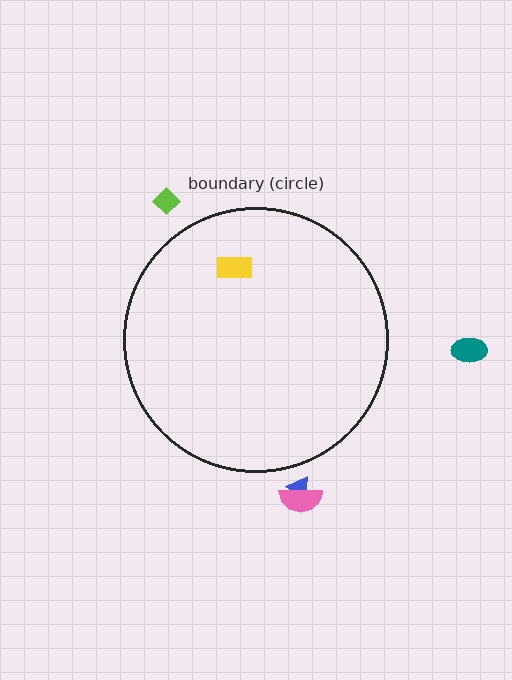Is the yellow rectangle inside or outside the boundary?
Inside.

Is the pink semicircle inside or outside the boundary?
Outside.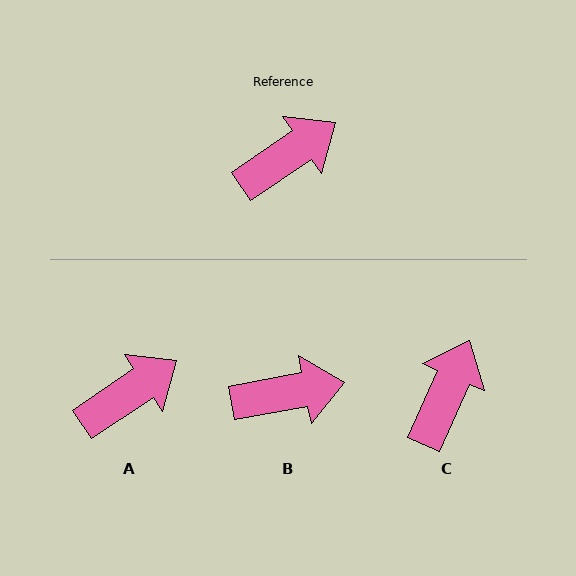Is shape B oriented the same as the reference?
No, it is off by about 24 degrees.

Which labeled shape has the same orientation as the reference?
A.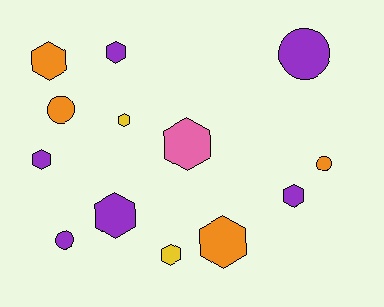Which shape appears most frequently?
Hexagon, with 9 objects.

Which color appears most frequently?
Purple, with 6 objects.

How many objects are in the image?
There are 13 objects.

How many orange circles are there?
There are 2 orange circles.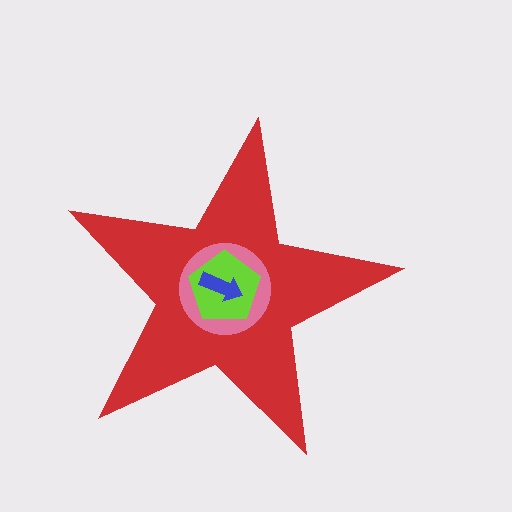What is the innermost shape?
The blue arrow.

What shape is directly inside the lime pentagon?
The blue arrow.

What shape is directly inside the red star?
The pink circle.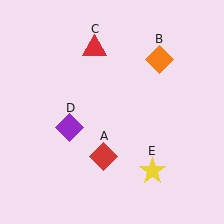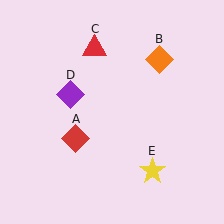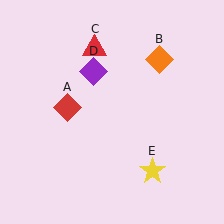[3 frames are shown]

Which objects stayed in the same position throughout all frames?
Orange diamond (object B) and red triangle (object C) and yellow star (object E) remained stationary.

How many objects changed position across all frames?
2 objects changed position: red diamond (object A), purple diamond (object D).